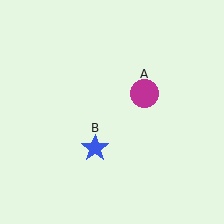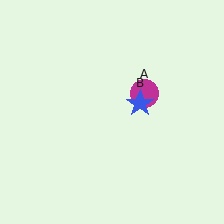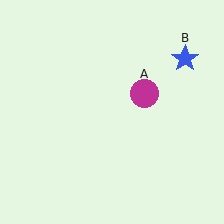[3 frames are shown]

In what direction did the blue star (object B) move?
The blue star (object B) moved up and to the right.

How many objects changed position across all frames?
1 object changed position: blue star (object B).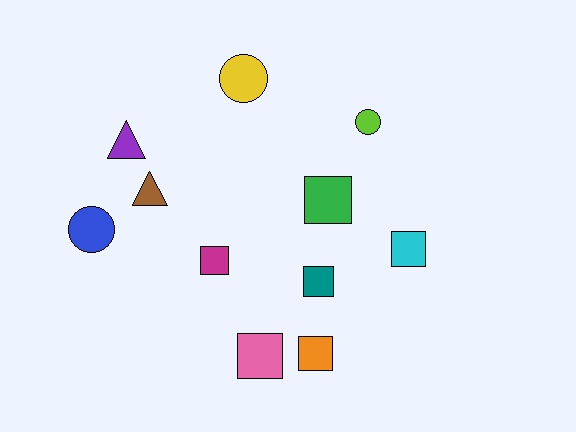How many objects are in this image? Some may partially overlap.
There are 11 objects.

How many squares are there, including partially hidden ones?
There are 6 squares.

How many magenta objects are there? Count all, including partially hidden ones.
There is 1 magenta object.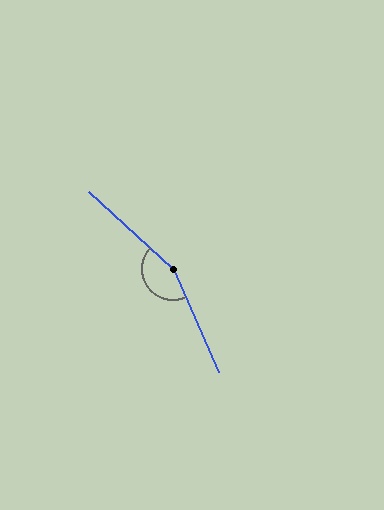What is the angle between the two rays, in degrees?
Approximately 156 degrees.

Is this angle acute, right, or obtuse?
It is obtuse.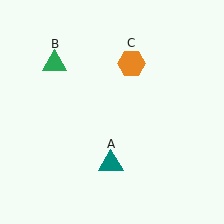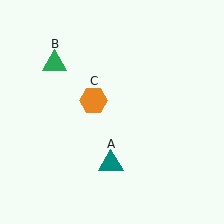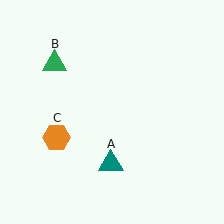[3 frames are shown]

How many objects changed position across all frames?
1 object changed position: orange hexagon (object C).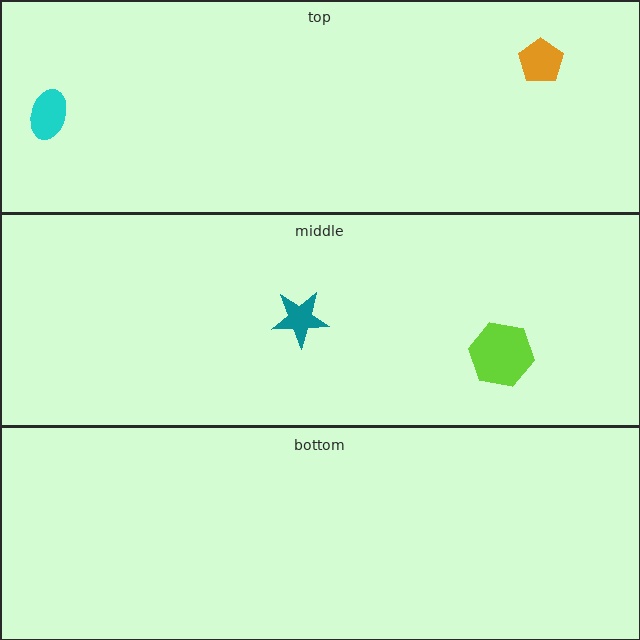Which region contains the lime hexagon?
The middle region.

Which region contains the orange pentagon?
The top region.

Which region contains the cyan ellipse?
The top region.